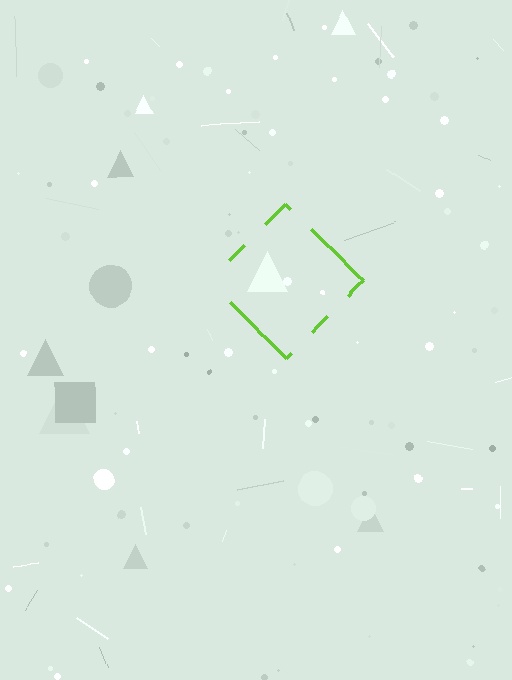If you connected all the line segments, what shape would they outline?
They would outline a diamond.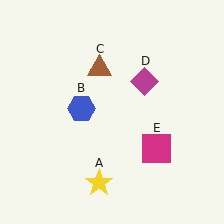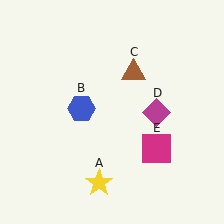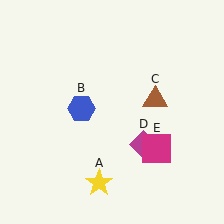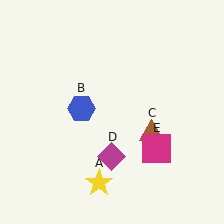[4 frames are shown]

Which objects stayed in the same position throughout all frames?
Yellow star (object A) and blue hexagon (object B) and magenta square (object E) remained stationary.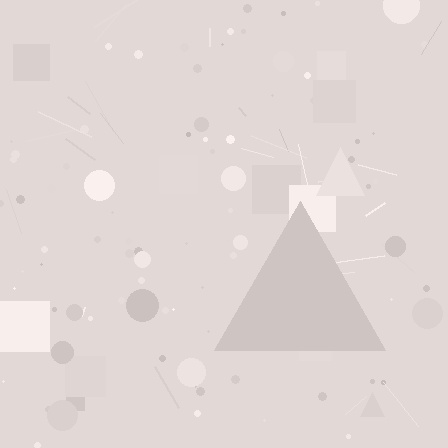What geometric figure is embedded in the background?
A triangle is embedded in the background.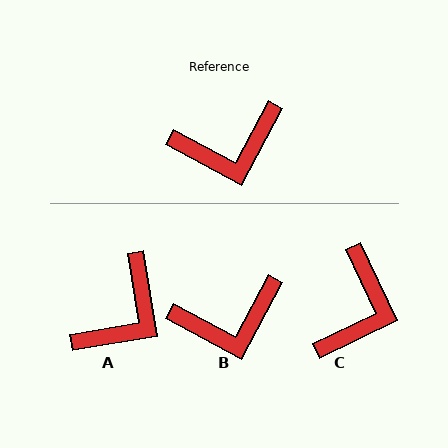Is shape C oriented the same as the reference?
No, it is off by about 54 degrees.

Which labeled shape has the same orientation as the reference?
B.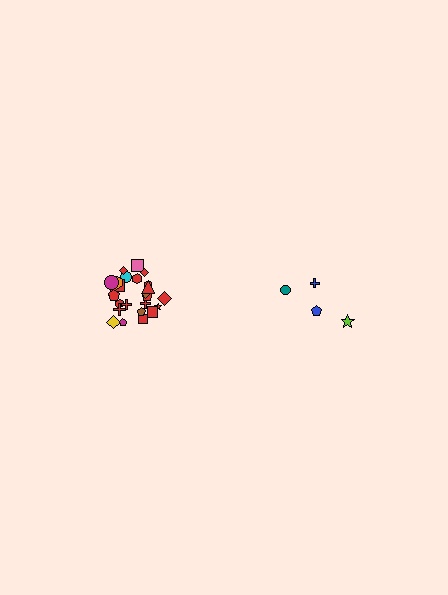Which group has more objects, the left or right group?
The left group.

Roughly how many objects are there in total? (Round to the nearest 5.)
Roughly 30 objects in total.